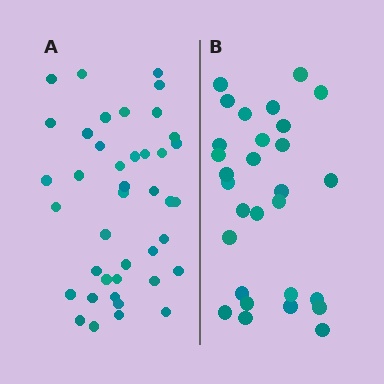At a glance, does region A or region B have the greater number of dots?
Region A (the left region) has more dots.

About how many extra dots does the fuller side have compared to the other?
Region A has roughly 12 or so more dots than region B.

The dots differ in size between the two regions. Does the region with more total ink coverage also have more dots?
No. Region B has more total ink coverage because its dots are larger, but region A actually contains more individual dots. Total area can be misleading — the number of items is what matters here.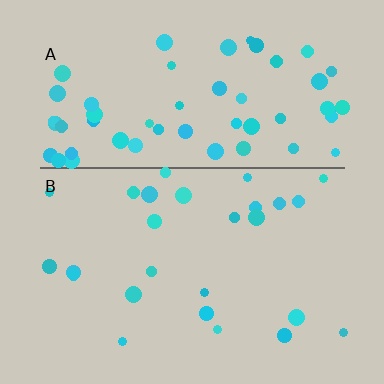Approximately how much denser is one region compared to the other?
Approximately 2.3× — region A over region B.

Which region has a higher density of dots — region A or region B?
A (the top).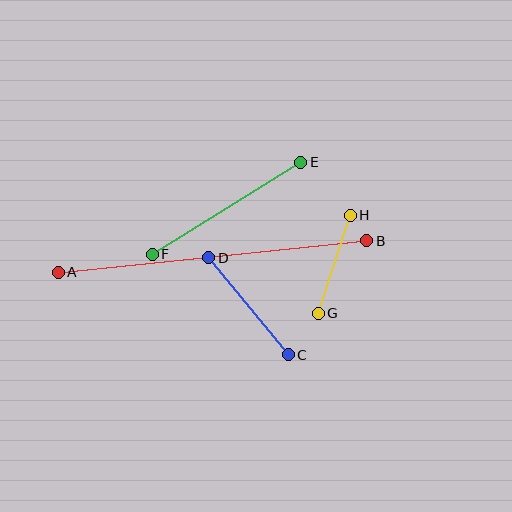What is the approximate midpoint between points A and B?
The midpoint is at approximately (212, 256) pixels.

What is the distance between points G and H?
The distance is approximately 103 pixels.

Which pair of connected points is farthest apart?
Points A and B are farthest apart.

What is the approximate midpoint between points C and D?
The midpoint is at approximately (249, 306) pixels.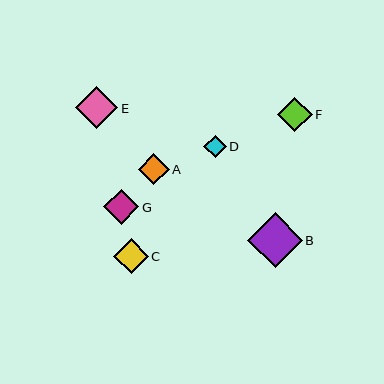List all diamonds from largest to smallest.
From largest to smallest: B, E, G, F, C, A, D.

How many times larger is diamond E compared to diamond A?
Diamond E is approximately 1.4 times the size of diamond A.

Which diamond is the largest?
Diamond B is the largest with a size of approximately 55 pixels.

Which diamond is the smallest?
Diamond D is the smallest with a size of approximately 23 pixels.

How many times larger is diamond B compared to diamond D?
Diamond B is approximately 2.4 times the size of diamond D.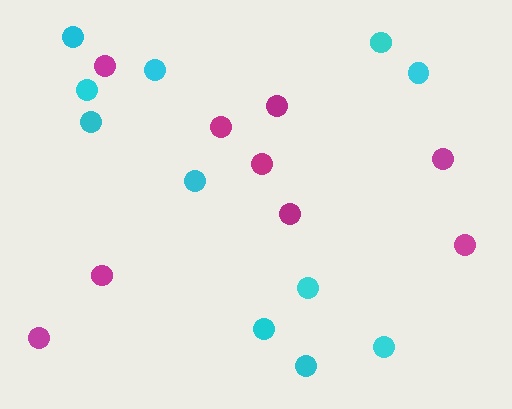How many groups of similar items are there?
There are 2 groups: one group of cyan circles (11) and one group of magenta circles (9).